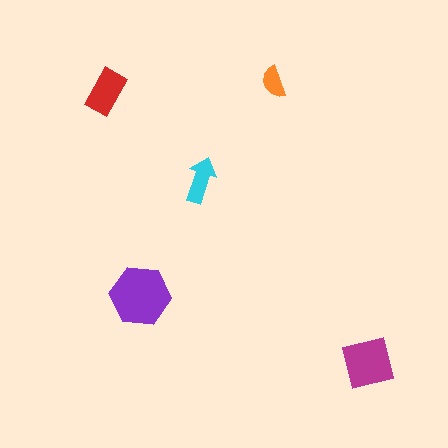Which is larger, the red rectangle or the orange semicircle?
The red rectangle.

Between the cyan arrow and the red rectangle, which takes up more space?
The red rectangle.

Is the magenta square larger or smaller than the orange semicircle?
Larger.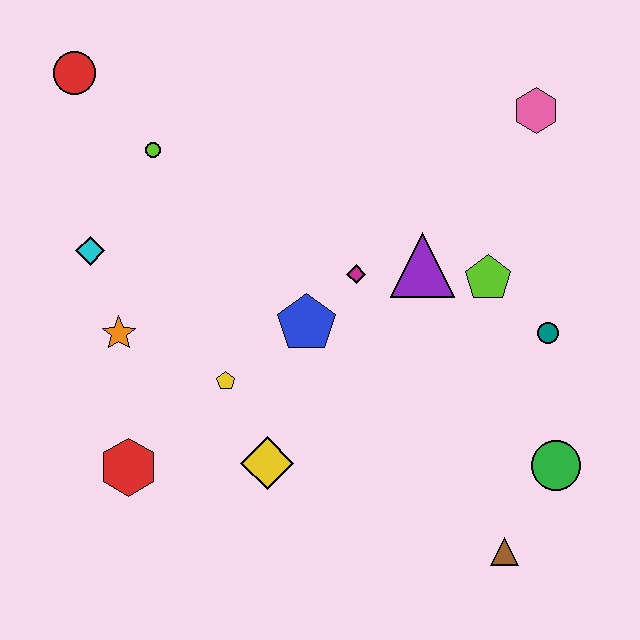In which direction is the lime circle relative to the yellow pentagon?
The lime circle is above the yellow pentagon.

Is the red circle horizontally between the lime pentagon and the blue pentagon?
No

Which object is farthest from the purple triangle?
The red circle is farthest from the purple triangle.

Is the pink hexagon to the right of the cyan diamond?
Yes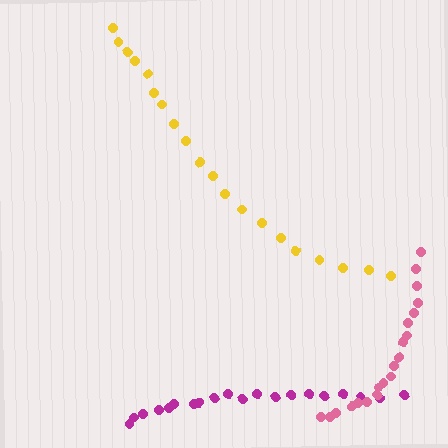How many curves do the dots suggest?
There are 3 distinct paths.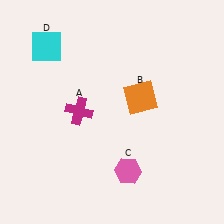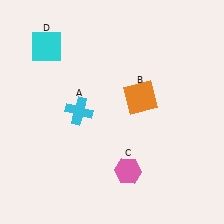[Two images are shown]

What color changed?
The cross (A) changed from magenta in Image 1 to cyan in Image 2.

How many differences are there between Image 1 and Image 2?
There is 1 difference between the two images.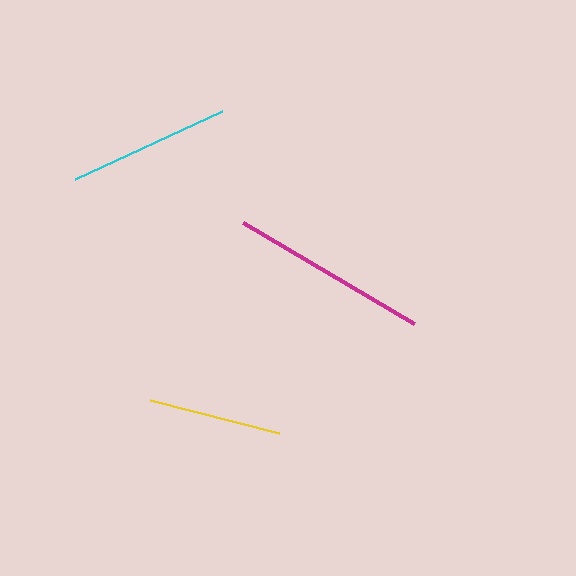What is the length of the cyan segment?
The cyan segment is approximately 162 pixels long.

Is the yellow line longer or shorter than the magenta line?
The magenta line is longer than the yellow line.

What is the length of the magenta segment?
The magenta segment is approximately 198 pixels long.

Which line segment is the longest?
The magenta line is the longest at approximately 198 pixels.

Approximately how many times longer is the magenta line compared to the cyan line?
The magenta line is approximately 1.2 times the length of the cyan line.